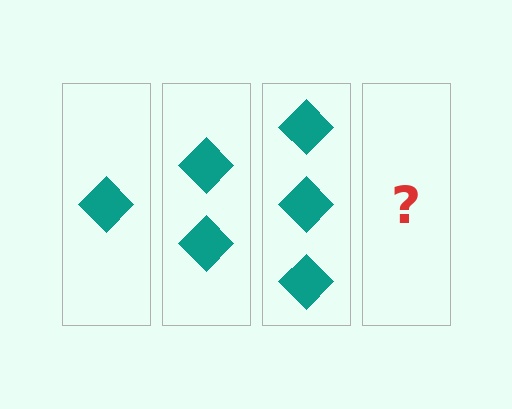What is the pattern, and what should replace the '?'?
The pattern is that each step adds one more diamond. The '?' should be 4 diamonds.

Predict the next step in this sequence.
The next step is 4 diamonds.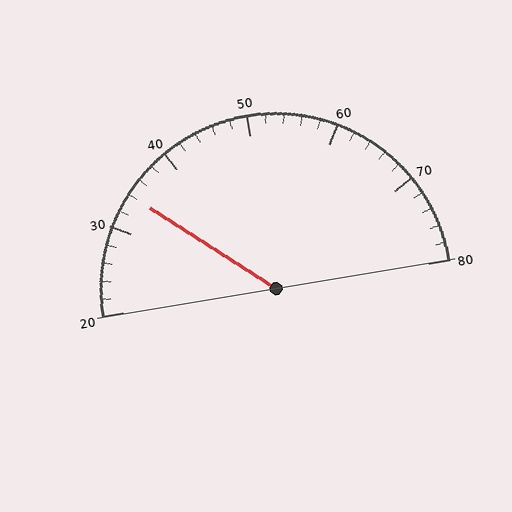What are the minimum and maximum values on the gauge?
The gauge ranges from 20 to 80.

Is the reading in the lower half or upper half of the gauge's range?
The reading is in the lower half of the range (20 to 80).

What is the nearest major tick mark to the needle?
The nearest major tick mark is 30.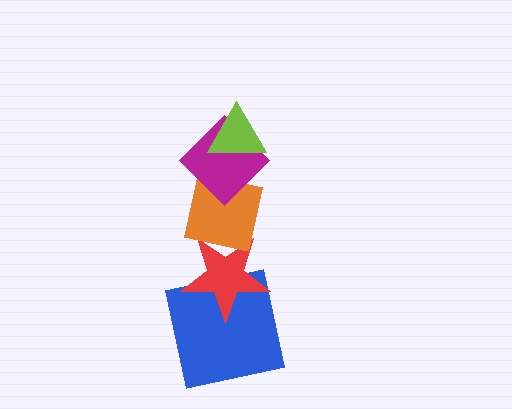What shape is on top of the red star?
The orange square is on top of the red star.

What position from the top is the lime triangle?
The lime triangle is 1st from the top.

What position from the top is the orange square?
The orange square is 3rd from the top.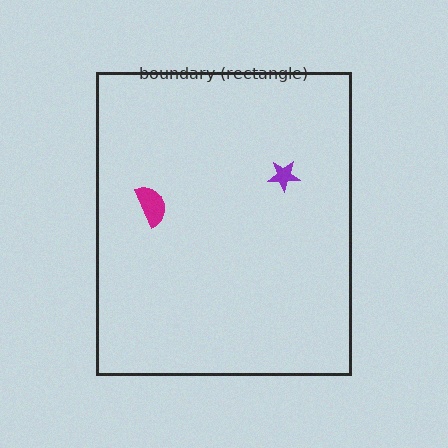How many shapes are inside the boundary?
2 inside, 0 outside.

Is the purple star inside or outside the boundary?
Inside.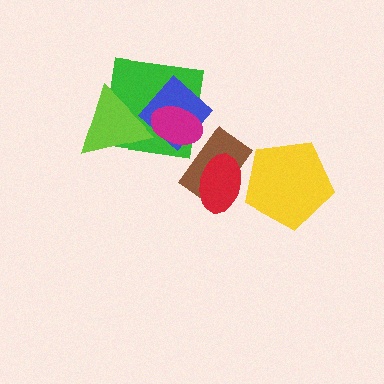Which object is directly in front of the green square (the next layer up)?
The blue diamond is directly in front of the green square.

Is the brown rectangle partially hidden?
Yes, it is partially covered by another shape.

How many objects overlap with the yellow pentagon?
1 object overlaps with the yellow pentagon.